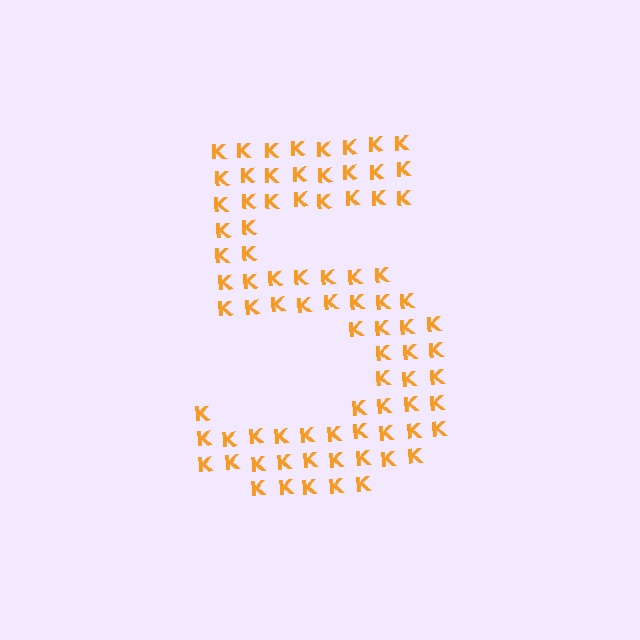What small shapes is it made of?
It is made of small letter K's.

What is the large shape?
The large shape is the digit 5.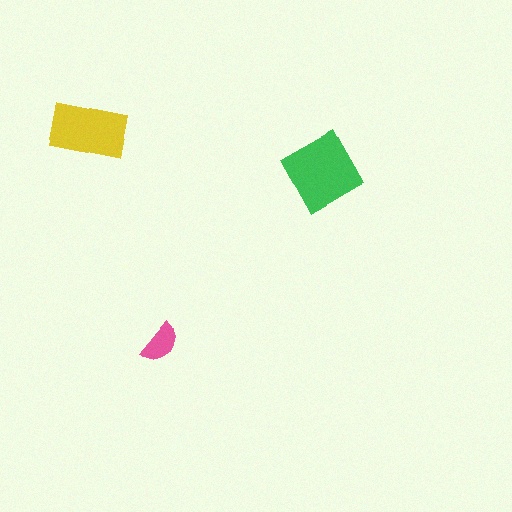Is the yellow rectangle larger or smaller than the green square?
Smaller.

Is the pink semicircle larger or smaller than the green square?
Smaller.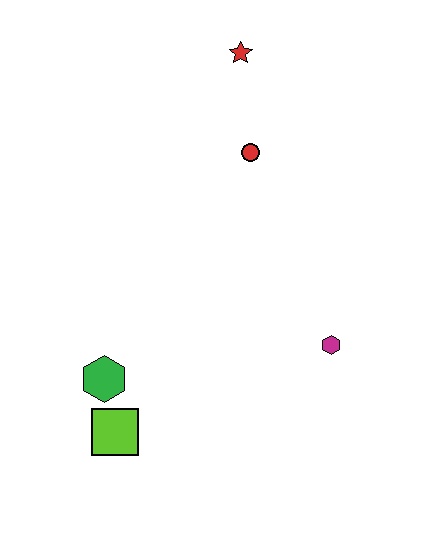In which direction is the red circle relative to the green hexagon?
The red circle is above the green hexagon.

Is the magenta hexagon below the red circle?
Yes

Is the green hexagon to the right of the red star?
No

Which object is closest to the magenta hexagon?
The red circle is closest to the magenta hexagon.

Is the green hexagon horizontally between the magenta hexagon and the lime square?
No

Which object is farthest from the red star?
The lime square is farthest from the red star.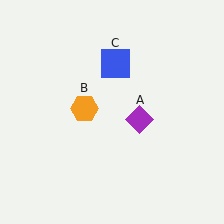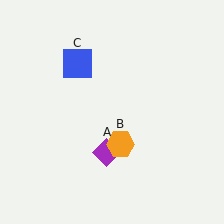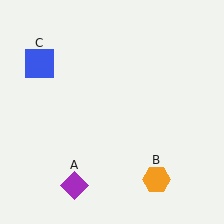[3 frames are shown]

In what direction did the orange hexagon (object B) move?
The orange hexagon (object B) moved down and to the right.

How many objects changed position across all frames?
3 objects changed position: purple diamond (object A), orange hexagon (object B), blue square (object C).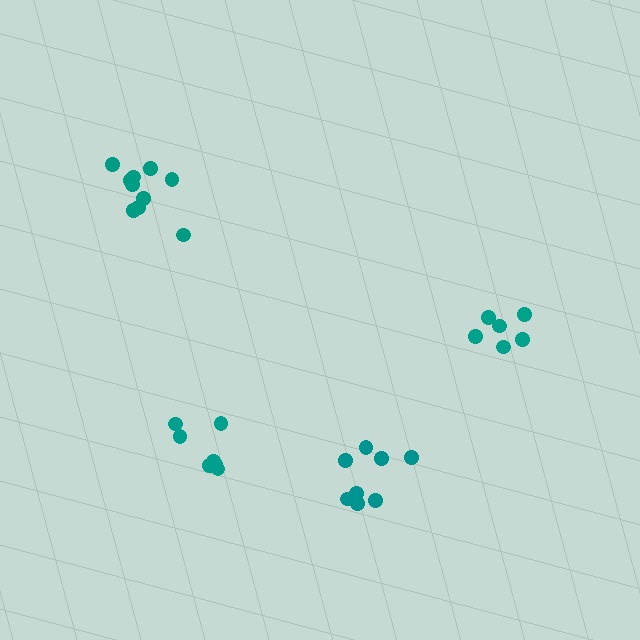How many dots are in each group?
Group 1: 8 dots, Group 2: 6 dots, Group 3: 10 dots, Group 4: 7 dots (31 total).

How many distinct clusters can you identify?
There are 4 distinct clusters.